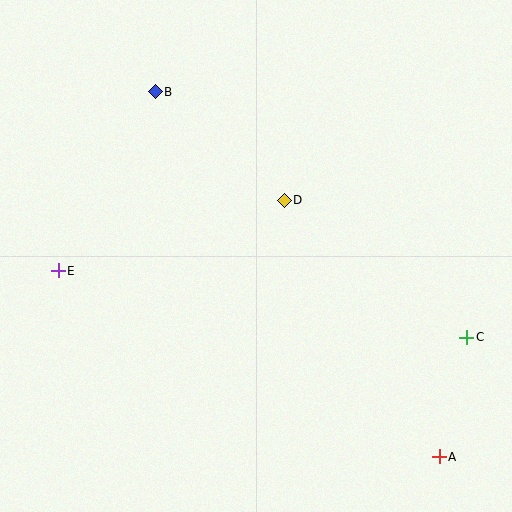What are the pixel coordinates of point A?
Point A is at (439, 457).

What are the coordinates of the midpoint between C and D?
The midpoint between C and D is at (375, 269).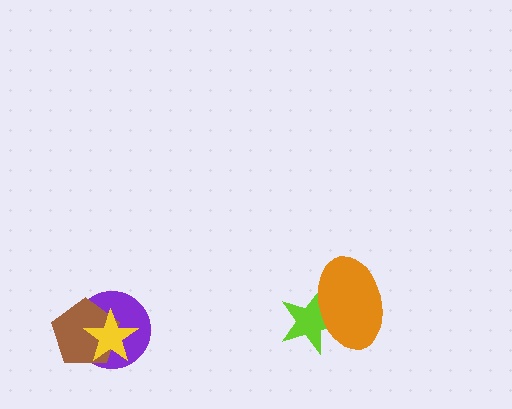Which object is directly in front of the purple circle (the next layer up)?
The brown pentagon is directly in front of the purple circle.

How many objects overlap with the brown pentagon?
2 objects overlap with the brown pentagon.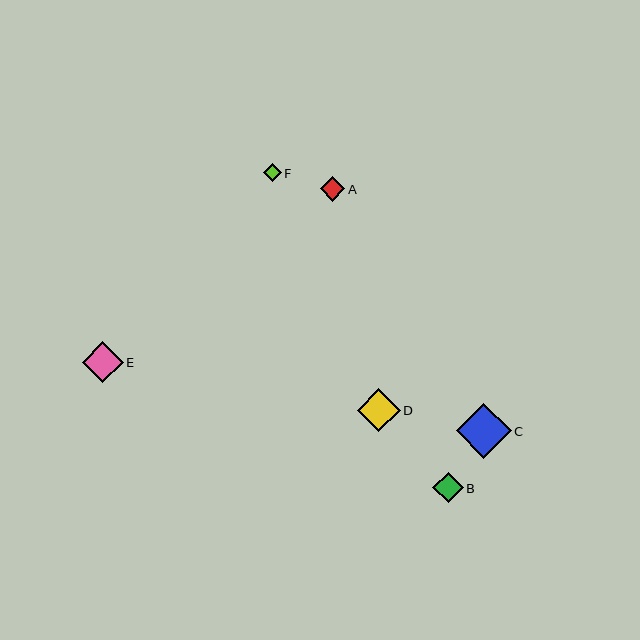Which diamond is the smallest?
Diamond F is the smallest with a size of approximately 17 pixels.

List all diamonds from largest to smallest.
From largest to smallest: C, D, E, B, A, F.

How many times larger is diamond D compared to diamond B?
Diamond D is approximately 1.4 times the size of diamond B.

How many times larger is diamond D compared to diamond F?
Diamond D is approximately 2.5 times the size of diamond F.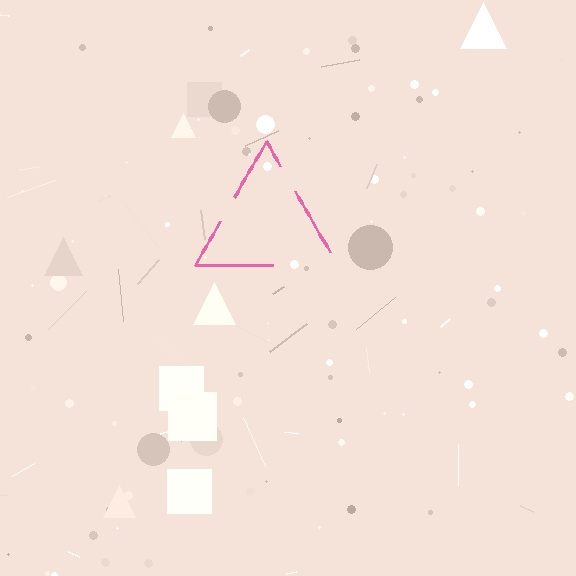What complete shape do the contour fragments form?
The contour fragments form a triangle.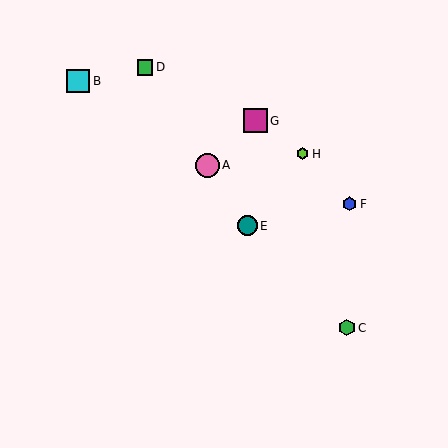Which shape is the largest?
The pink circle (labeled A) is the largest.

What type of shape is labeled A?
Shape A is a pink circle.